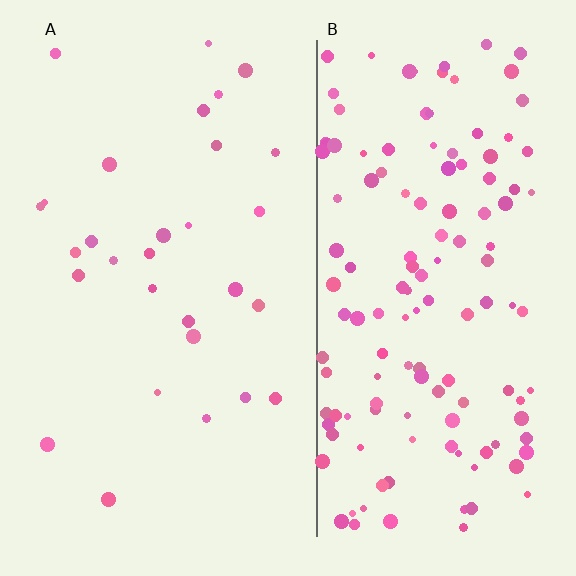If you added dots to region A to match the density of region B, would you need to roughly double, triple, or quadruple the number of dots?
Approximately quadruple.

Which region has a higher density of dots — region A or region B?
B (the right).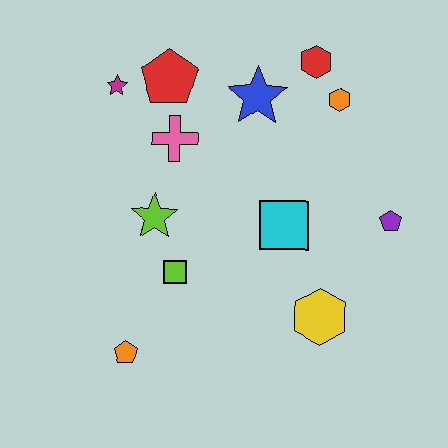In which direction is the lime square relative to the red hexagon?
The lime square is below the red hexagon.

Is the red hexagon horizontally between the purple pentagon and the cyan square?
Yes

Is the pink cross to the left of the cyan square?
Yes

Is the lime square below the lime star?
Yes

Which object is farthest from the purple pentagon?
The magenta star is farthest from the purple pentagon.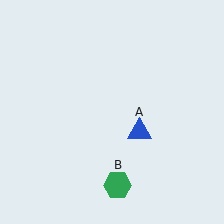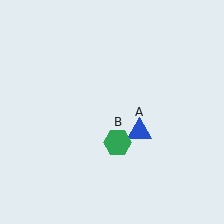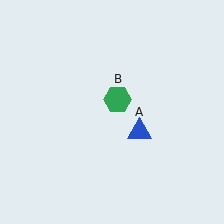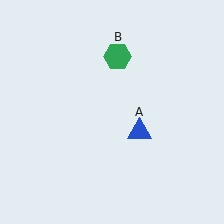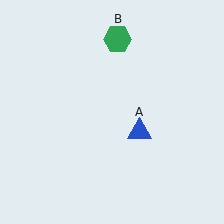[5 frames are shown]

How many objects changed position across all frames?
1 object changed position: green hexagon (object B).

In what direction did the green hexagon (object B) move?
The green hexagon (object B) moved up.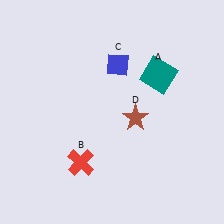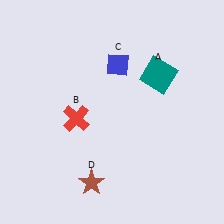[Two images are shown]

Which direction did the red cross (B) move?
The red cross (B) moved up.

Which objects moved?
The objects that moved are: the red cross (B), the brown star (D).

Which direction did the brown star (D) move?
The brown star (D) moved down.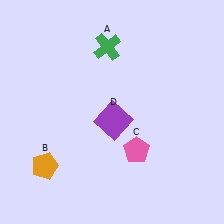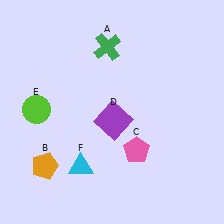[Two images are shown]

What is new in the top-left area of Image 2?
A lime circle (E) was added in the top-left area of Image 2.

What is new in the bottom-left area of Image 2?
A cyan triangle (F) was added in the bottom-left area of Image 2.